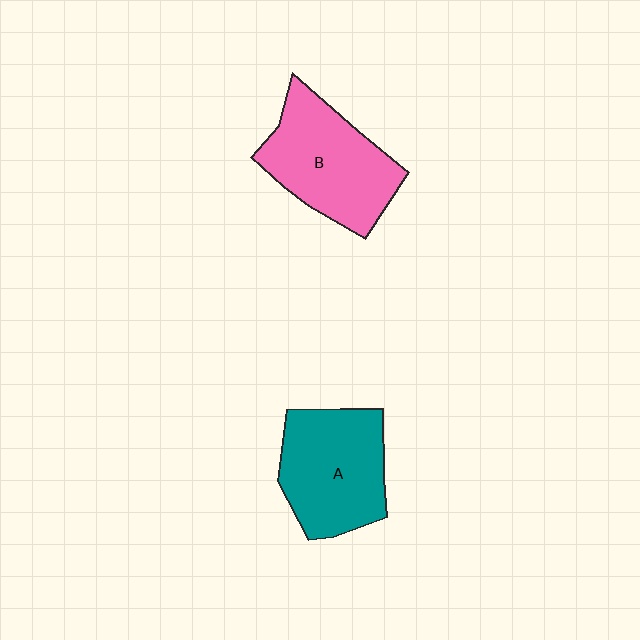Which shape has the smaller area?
Shape A (teal).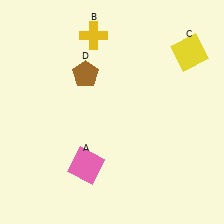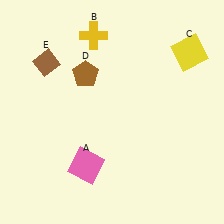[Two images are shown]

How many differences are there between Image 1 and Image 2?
There is 1 difference between the two images.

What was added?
A brown diamond (E) was added in Image 2.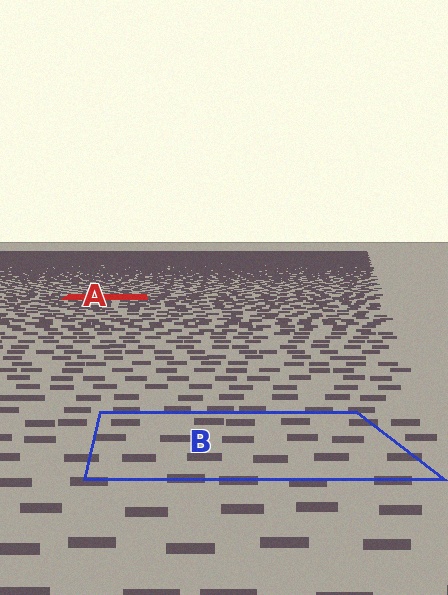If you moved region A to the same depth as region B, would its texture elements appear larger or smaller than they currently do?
They would appear larger. At a closer depth, the same texture elements are projected at a bigger on-screen size.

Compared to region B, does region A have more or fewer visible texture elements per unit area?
Region A has more texture elements per unit area — they are packed more densely because it is farther away.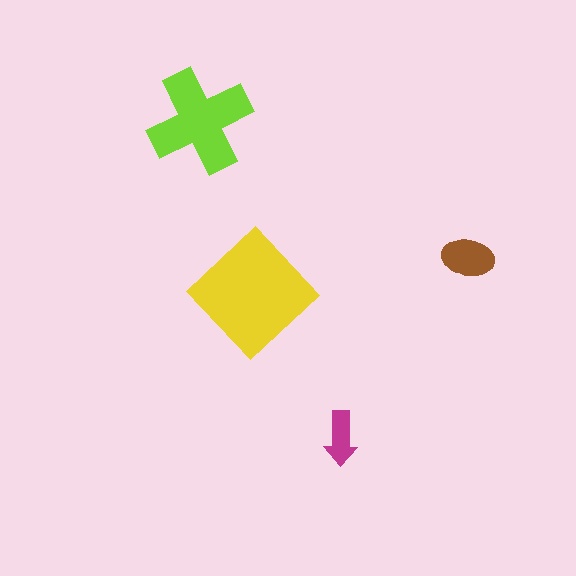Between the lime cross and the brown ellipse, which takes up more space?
The lime cross.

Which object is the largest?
The yellow diamond.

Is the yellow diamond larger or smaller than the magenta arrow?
Larger.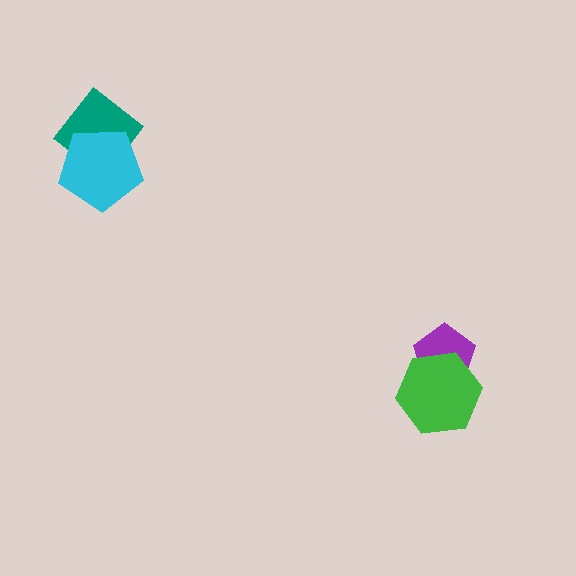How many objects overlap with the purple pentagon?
1 object overlaps with the purple pentagon.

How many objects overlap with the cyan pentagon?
1 object overlaps with the cyan pentagon.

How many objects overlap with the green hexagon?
1 object overlaps with the green hexagon.